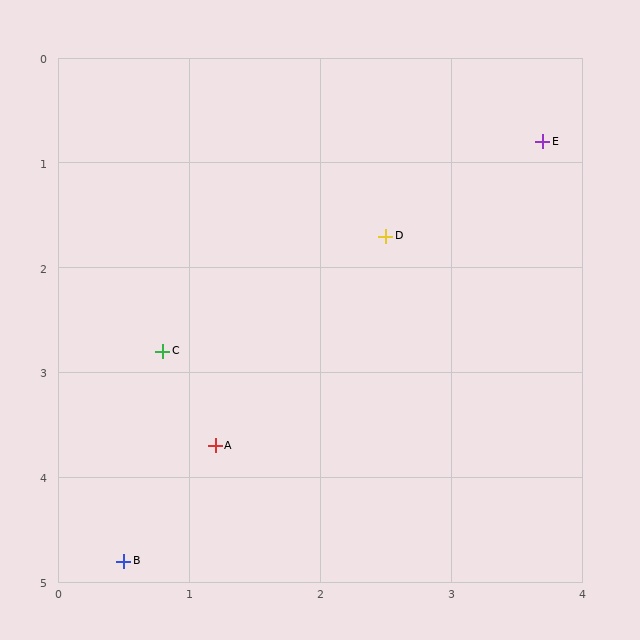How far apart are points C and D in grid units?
Points C and D are about 2.0 grid units apart.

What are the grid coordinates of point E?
Point E is at approximately (3.7, 0.8).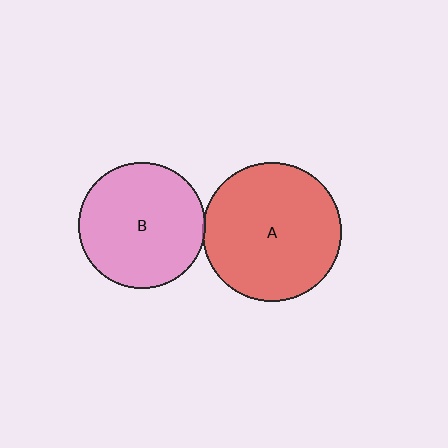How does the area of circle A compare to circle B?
Approximately 1.2 times.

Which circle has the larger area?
Circle A (red).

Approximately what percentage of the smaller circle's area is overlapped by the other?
Approximately 5%.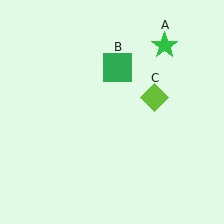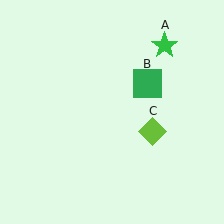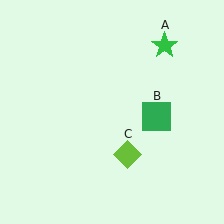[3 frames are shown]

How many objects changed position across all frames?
2 objects changed position: green square (object B), lime diamond (object C).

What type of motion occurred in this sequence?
The green square (object B), lime diamond (object C) rotated clockwise around the center of the scene.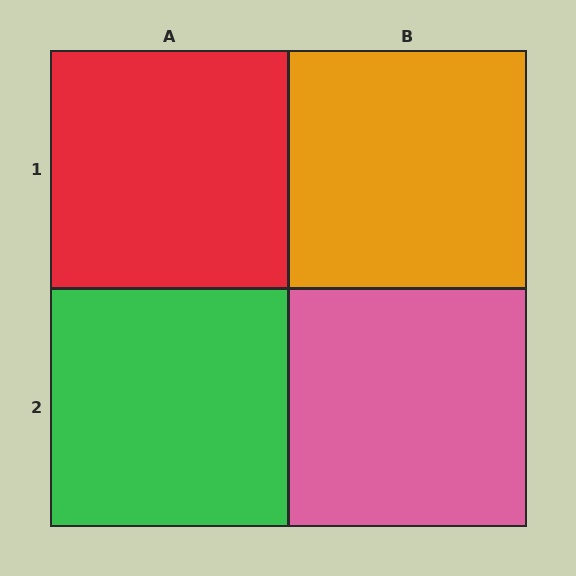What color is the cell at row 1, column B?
Orange.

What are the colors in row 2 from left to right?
Green, pink.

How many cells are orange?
1 cell is orange.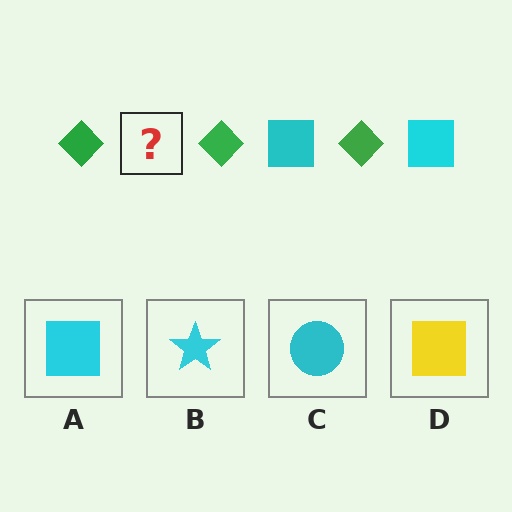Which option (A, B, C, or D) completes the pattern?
A.